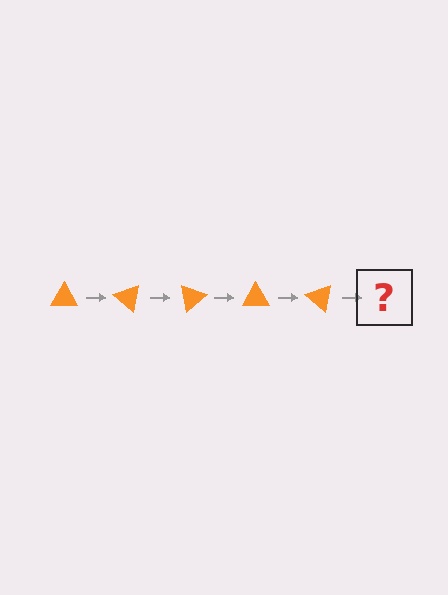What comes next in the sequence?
The next element should be an orange triangle rotated 200 degrees.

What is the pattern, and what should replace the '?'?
The pattern is that the triangle rotates 40 degrees each step. The '?' should be an orange triangle rotated 200 degrees.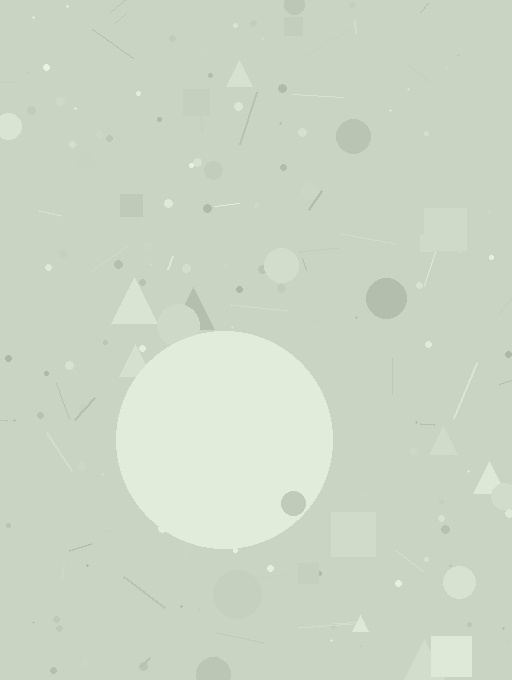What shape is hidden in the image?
A circle is hidden in the image.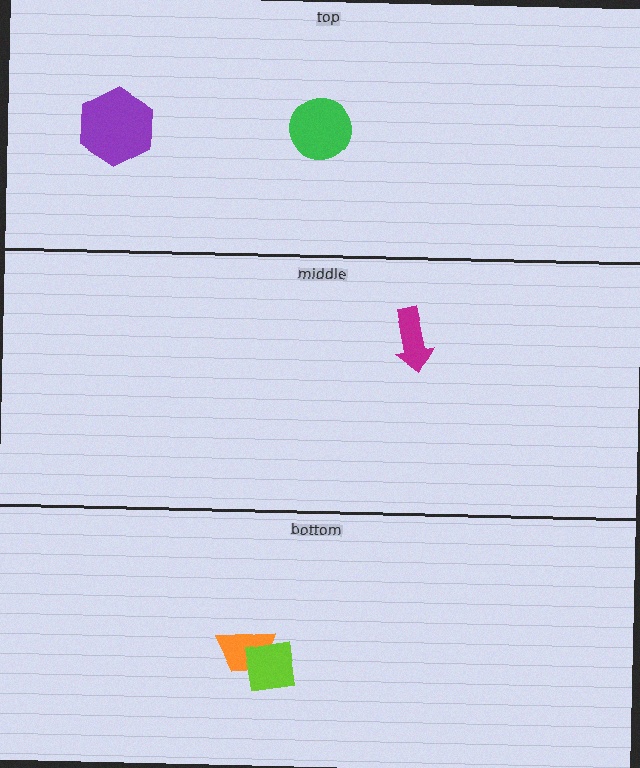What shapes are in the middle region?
The magenta arrow.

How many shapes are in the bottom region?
2.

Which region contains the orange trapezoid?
The bottom region.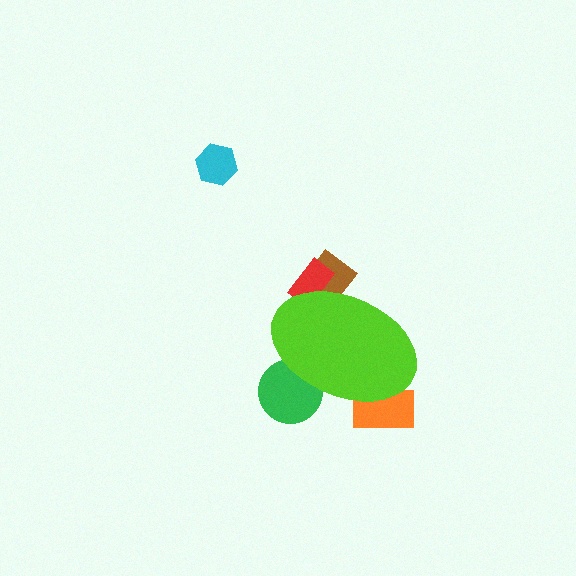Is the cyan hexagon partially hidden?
No, the cyan hexagon is fully visible.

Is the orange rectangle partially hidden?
Yes, the orange rectangle is partially hidden behind the lime ellipse.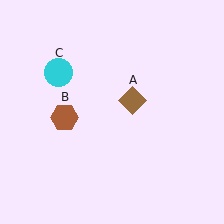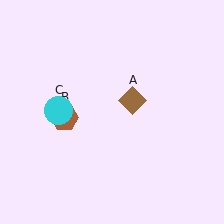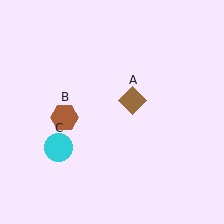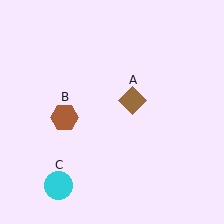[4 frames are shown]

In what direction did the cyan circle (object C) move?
The cyan circle (object C) moved down.